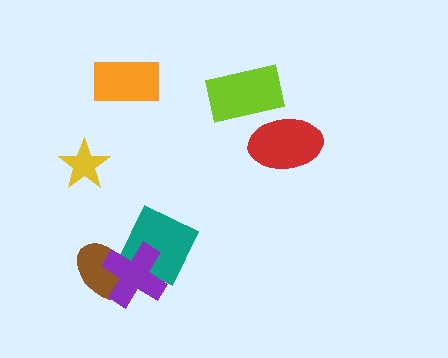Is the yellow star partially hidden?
No, no other shape covers it.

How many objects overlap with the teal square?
1 object overlaps with the teal square.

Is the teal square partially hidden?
Yes, it is partially covered by another shape.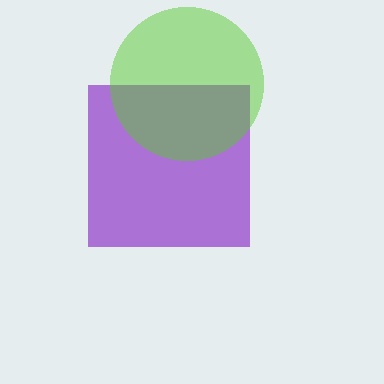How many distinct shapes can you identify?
There are 2 distinct shapes: a purple square, a lime circle.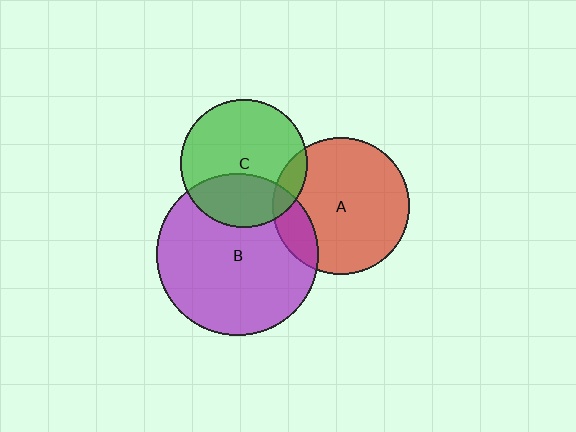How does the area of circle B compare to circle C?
Approximately 1.6 times.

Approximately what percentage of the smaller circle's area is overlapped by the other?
Approximately 15%.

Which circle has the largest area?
Circle B (purple).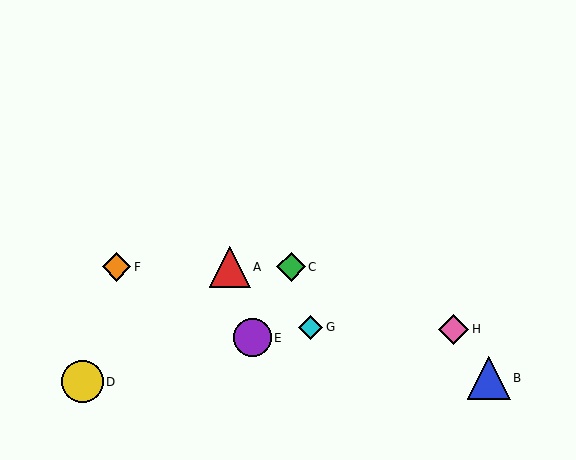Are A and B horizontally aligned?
No, A is at y≈267 and B is at y≈378.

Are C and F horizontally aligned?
Yes, both are at y≈267.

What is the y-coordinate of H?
Object H is at y≈329.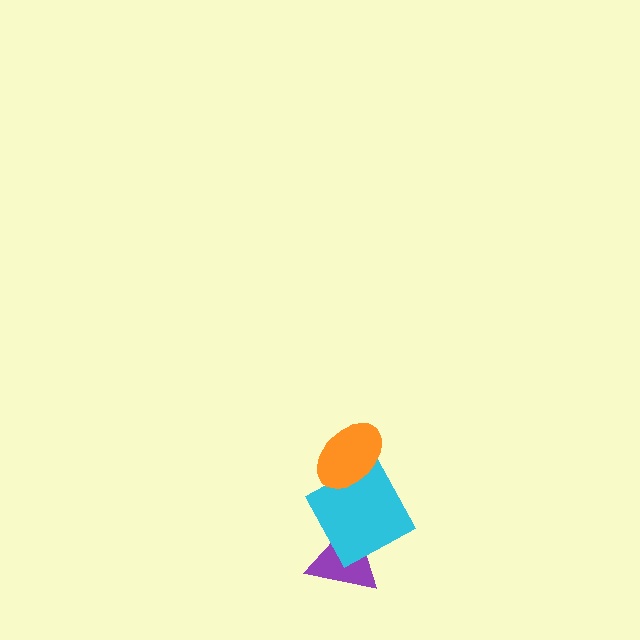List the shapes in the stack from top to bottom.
From top to bottom: the orange ellipse, the cyan square, the purple triangle.